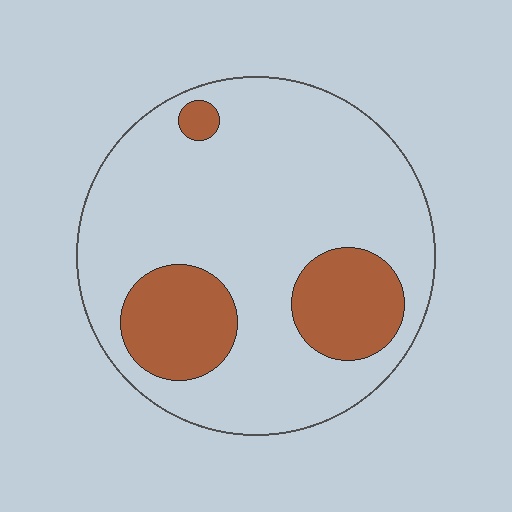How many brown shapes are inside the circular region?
3.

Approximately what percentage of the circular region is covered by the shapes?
Approximately 20%.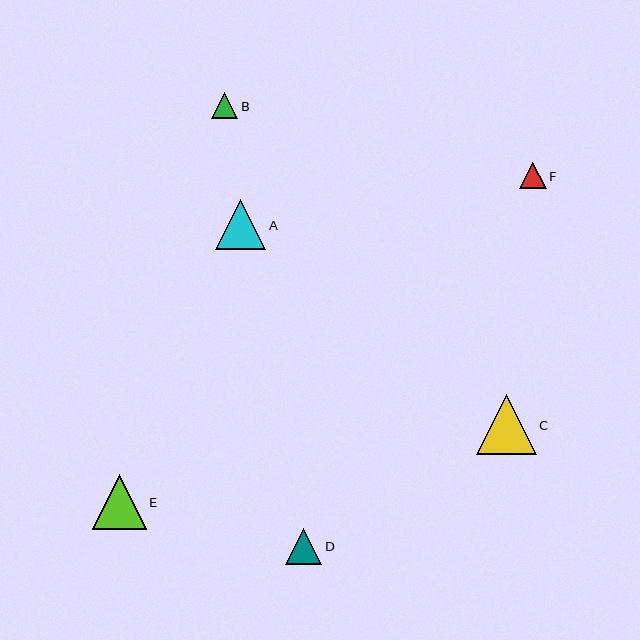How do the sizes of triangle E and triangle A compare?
Triangle E and triangle A are approximately the same size.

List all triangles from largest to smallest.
From largest to smallest: C, E, A, D, F, B.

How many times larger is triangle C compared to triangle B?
Triangle C is approximately 2.3 times the size of triangle B.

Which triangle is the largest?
Triangle C is the largest with a size of approximately 60 pixels.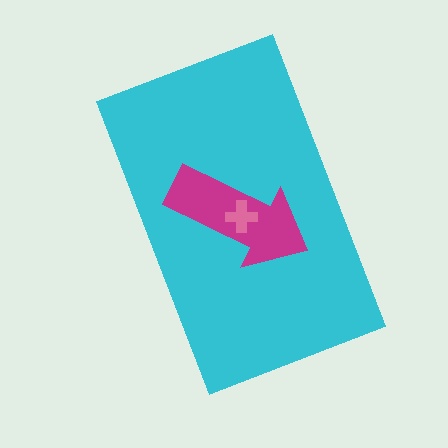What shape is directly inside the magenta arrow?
The pink cross.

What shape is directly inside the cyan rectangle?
The magenta arrow.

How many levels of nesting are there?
3.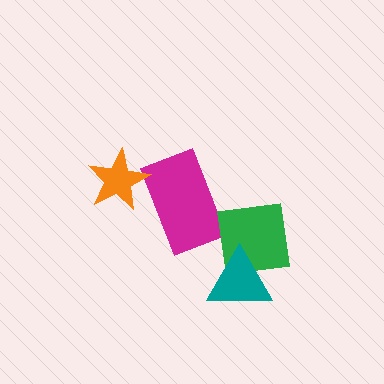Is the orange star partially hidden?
No, no other shape covers it.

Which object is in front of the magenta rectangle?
The orange star is in front of the magenta rectangle.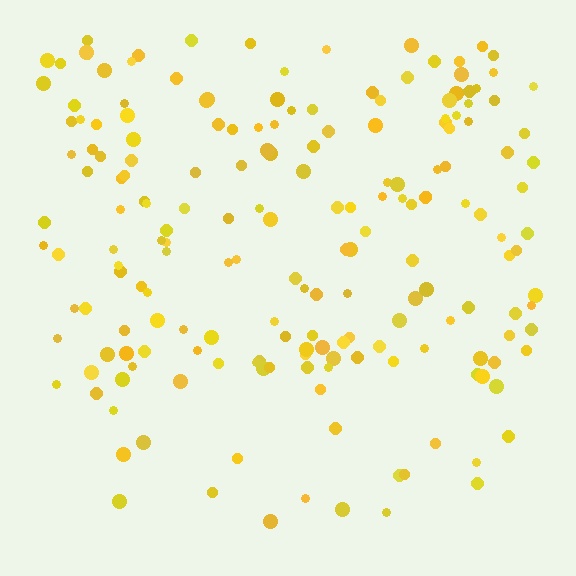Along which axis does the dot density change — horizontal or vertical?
Vertical.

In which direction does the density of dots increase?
From bottom to top, with the top side densest.